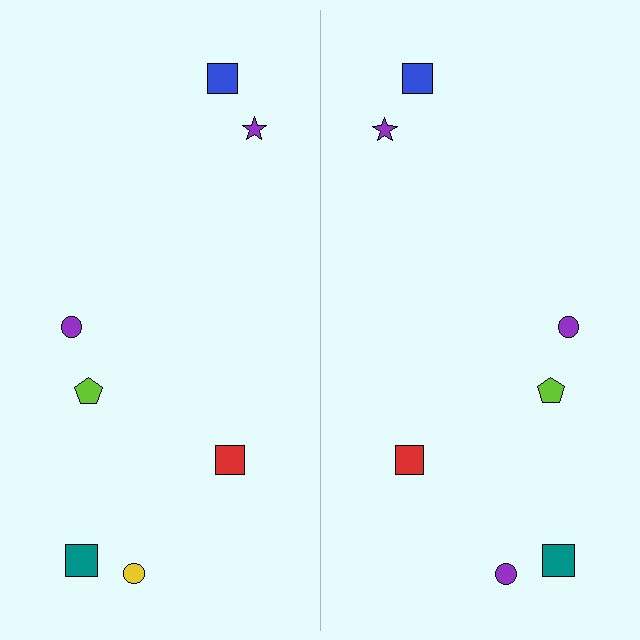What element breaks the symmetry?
The purple circle on the right side breaks the symmetry — its mirror counterpart is yellow.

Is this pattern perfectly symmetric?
No, the pattern is not perfectly symmetric. The purple circle on the right side breaks the symmetry — its mirror counterpart is yellow.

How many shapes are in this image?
There are 14 shapes in this image.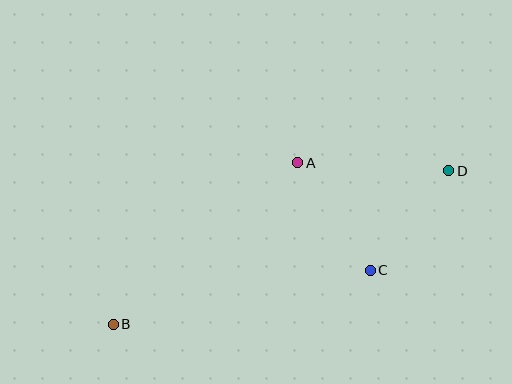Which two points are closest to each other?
Points C and D are closest to each other.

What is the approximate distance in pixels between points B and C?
The distance between B and C is approximately 263 pixels.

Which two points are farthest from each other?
Points B and D are farthest from each other.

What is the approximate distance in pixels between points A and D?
The distance between A and D is approximately 151 pixels.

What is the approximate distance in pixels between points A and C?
The distance between A and C is approximately 130 pixels.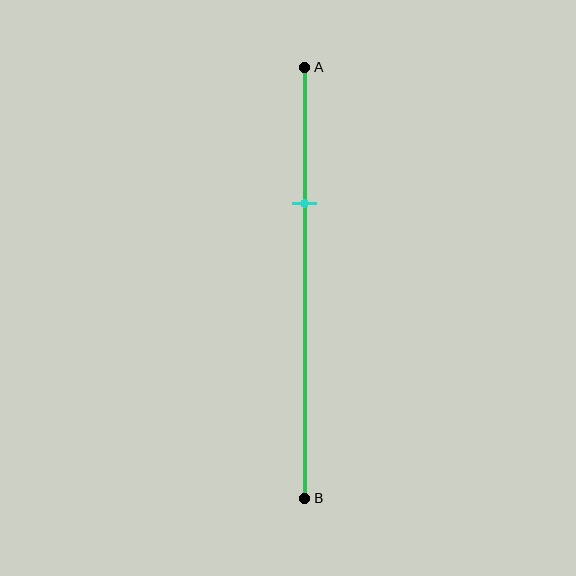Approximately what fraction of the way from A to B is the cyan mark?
The cyan mark is approximately 30% of the way from A to B.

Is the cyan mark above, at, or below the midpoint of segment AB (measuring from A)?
The cyan mark is above the midpoint of segment AB.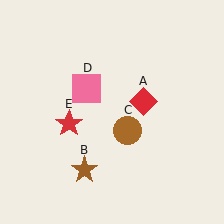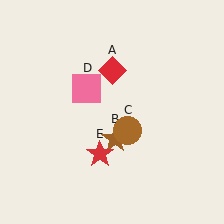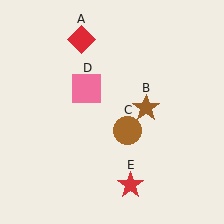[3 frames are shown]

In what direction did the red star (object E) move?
The red star (object E) moved down and to the right.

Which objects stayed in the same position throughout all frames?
Brown circle (object C) and pink square (object D) remained stationary.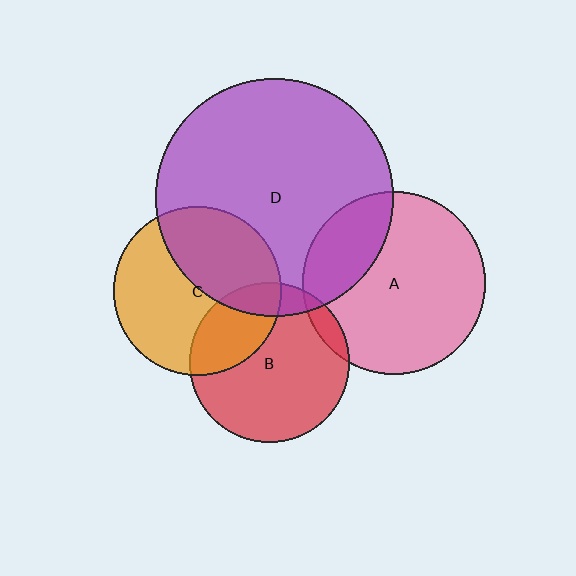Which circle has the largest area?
Circle D (purple).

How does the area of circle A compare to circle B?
Approximately 1.3 times.